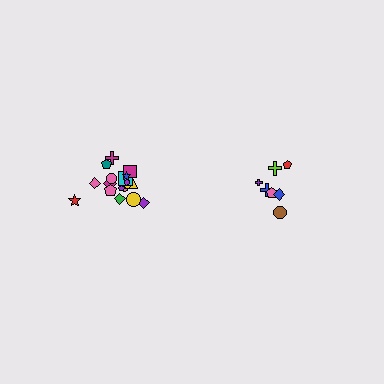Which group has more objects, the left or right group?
The left group.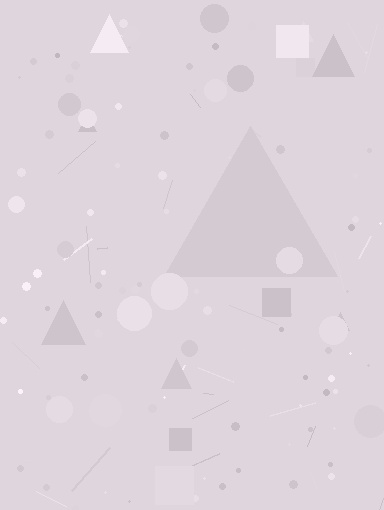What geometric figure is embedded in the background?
A triangle is embedded in the background.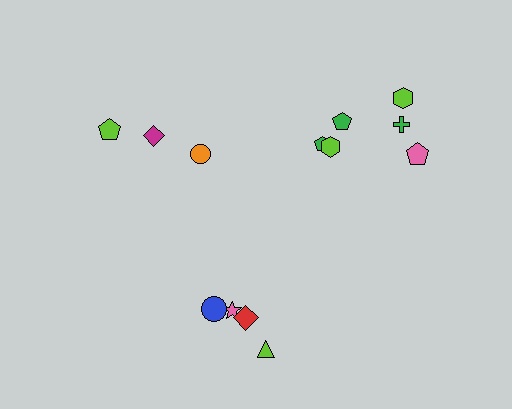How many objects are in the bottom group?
There are 4 objects.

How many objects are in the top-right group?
There are 7 objects.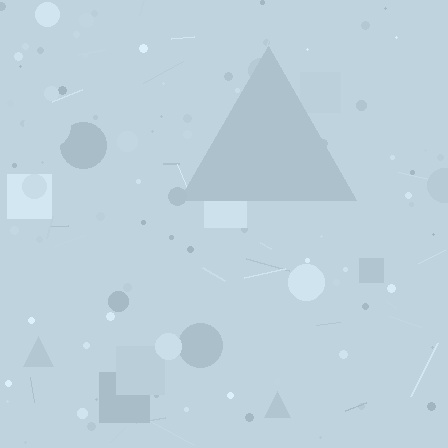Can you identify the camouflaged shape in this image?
The camouflaged shape is a triangle.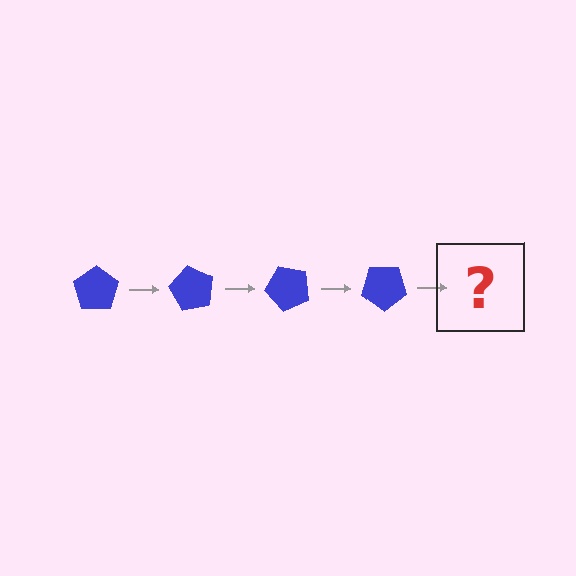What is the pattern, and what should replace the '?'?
The pattern is that the pentagon rotates 60 degrees each step. The '?' should be a blue pentagon rotated 240 degrees.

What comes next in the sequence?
The next element should be a blue pentagon rotated 240 degrees.